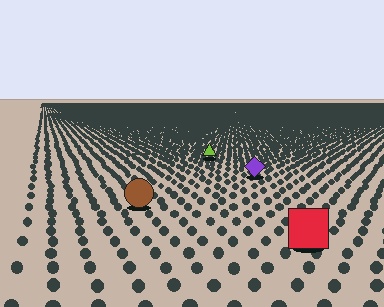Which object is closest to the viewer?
The red square is closest. The texture marks near it are larger and more spread out.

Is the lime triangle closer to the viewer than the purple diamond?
No. The purple diamond is closer — you can tell from the texture gradient: the ground texture is coarser near it.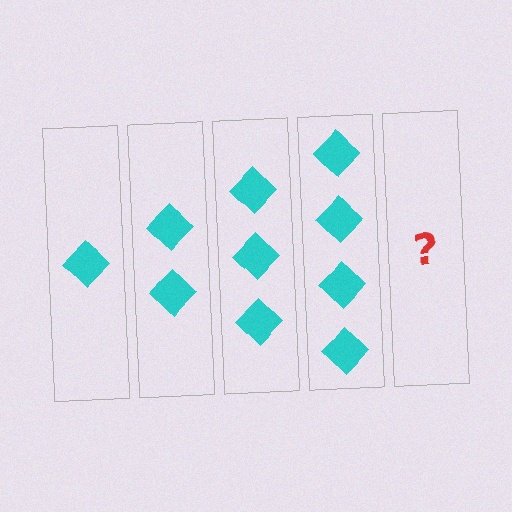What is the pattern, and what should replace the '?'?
The pattern is that each step adds one more diamond. The '?' should be 5 diamonds.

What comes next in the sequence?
The next element should be 5 diamonds.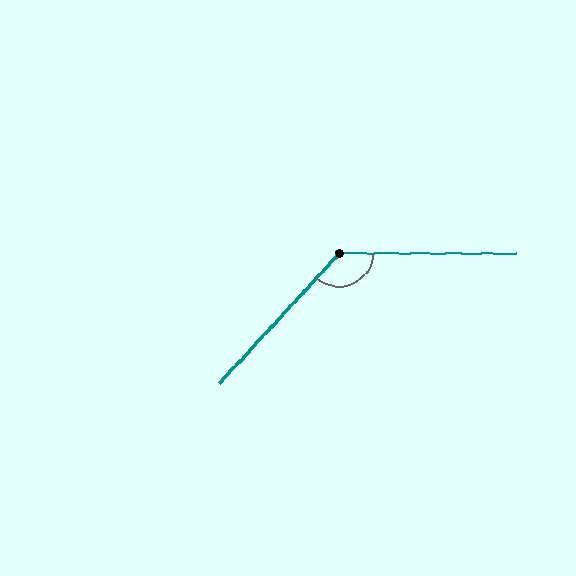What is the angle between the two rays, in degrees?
Approximately 132 degrees.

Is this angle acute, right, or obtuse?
It is obtuse.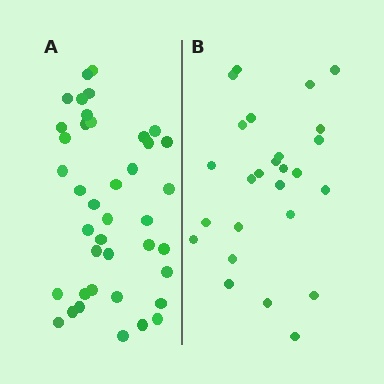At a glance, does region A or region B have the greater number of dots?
Region A (the left region) has more dots.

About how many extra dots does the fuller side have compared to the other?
Region A has approximately 15 more dots than region B.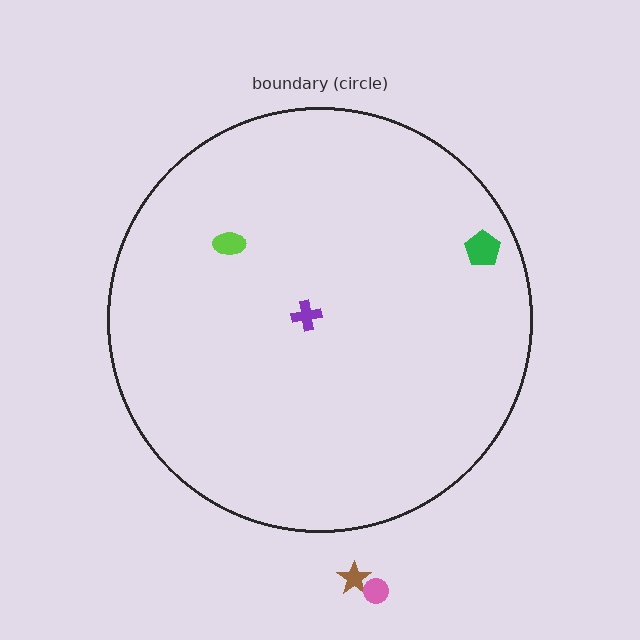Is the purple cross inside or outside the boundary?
Inside.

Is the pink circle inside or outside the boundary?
Outside.